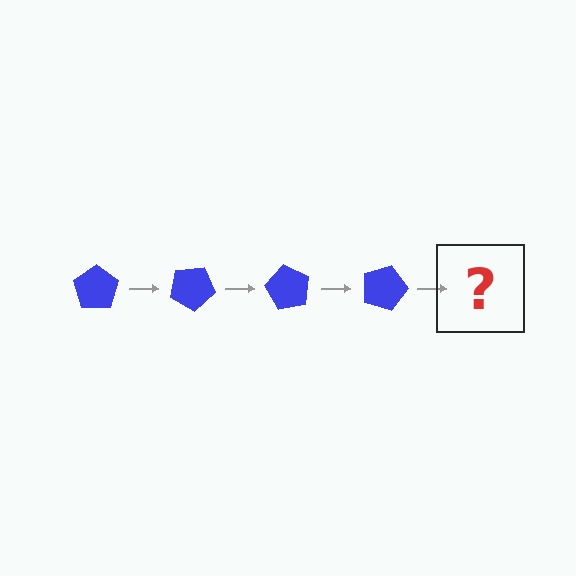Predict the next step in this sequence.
The next step is a blue pentagon rotated 120 degrees.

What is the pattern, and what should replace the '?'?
The pattern is that the pentagon rotates 30 degrees each step. The '?' should be a blue pentagon rotated 120 degrees.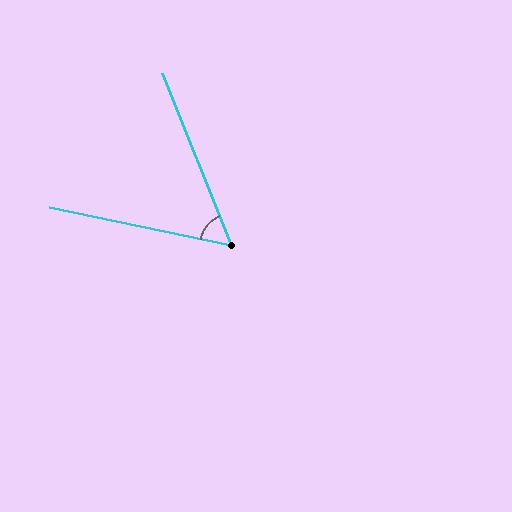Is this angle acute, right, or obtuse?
It is acute.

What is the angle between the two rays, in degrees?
Approximately 56 degrees.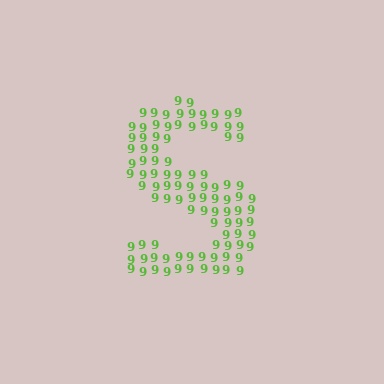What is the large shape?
The large shape is the letter S.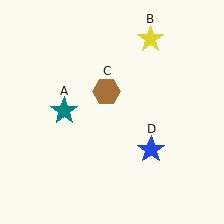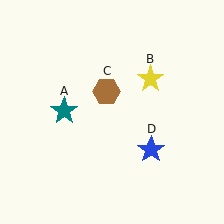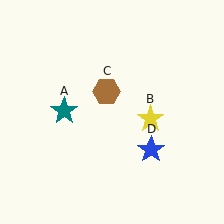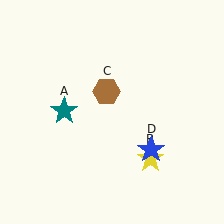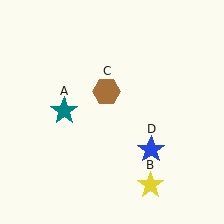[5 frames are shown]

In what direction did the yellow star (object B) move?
The yellow star (object B) moved down.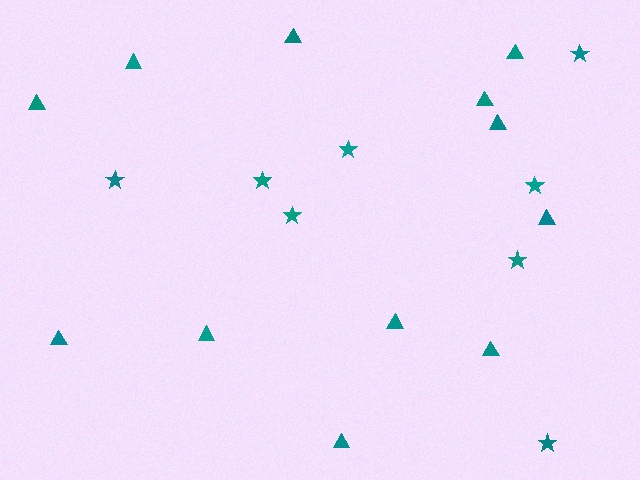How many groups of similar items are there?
There are 2 groups: one group of stars (8) and one group of triangles (12).